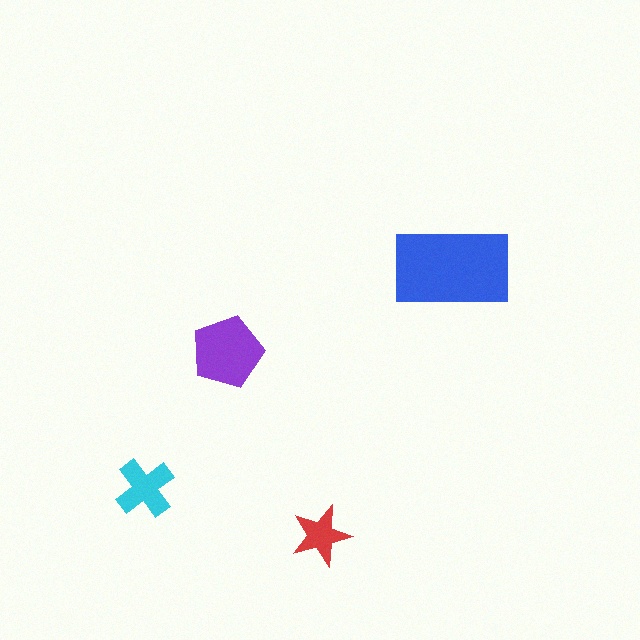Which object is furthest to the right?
The blue rectangle is rightmost.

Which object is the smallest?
The red star.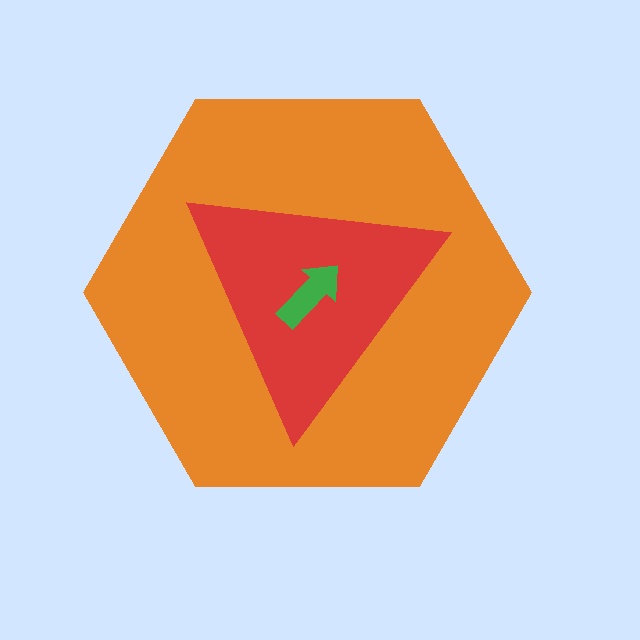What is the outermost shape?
The orange hexagon.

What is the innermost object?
The green arrow.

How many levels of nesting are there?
3.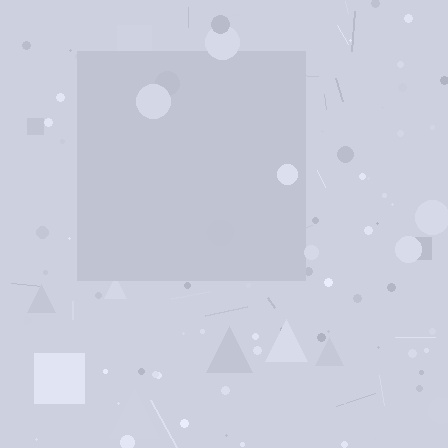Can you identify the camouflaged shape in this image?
The camouflaged shape is a square.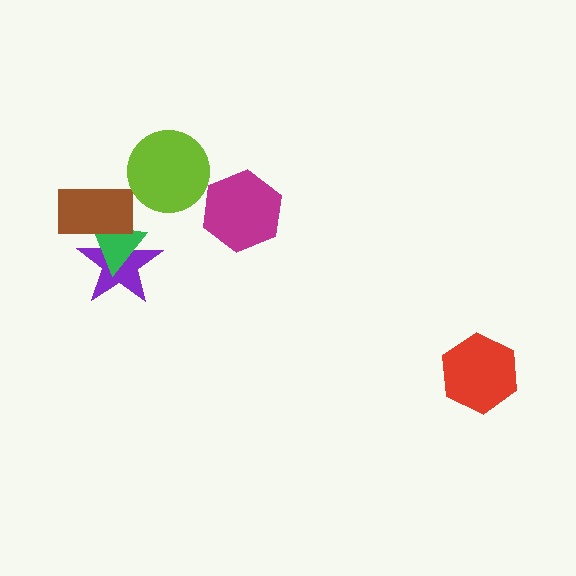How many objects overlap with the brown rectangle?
2 objects overlap with the brown rectangle.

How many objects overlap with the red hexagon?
0 objects overlap with the red hexagon.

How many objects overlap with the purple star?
2 objects overlap with the purple star.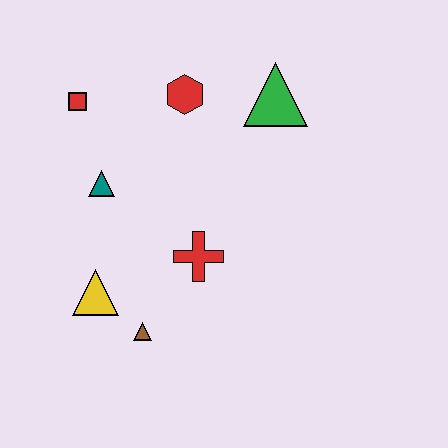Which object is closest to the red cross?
The brown triangle is closest to the red cross.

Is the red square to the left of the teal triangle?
Yes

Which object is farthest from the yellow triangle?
The green triangle is farthest from the yellow triangle.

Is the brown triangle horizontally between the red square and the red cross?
Yes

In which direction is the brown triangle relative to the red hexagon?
The brown triangle is below the red hexagon.